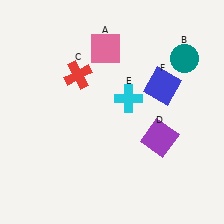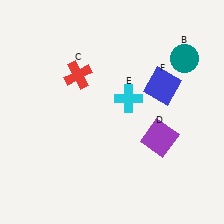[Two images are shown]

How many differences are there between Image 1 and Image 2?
There is 1 difference between the two images.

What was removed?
The pink square (A) was removed in Image 2.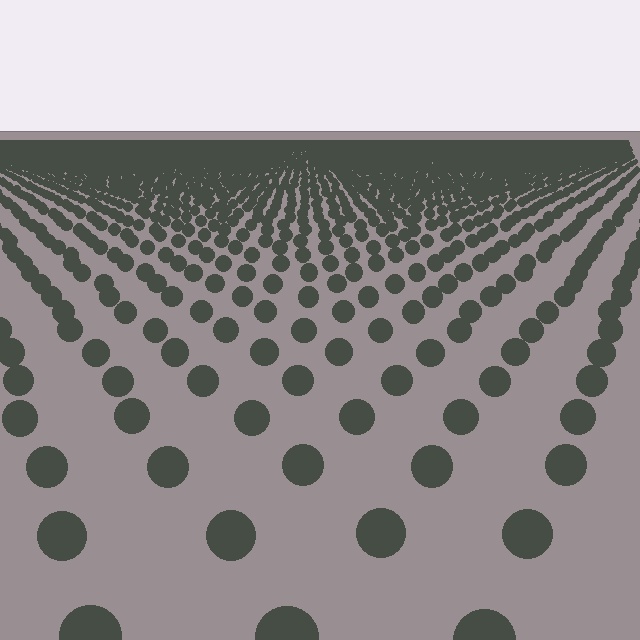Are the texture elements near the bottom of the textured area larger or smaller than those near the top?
Larger. Near the bottom, elements are closer to the viewer and appear at a bigger on-screen size.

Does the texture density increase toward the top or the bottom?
Density increases toward the top.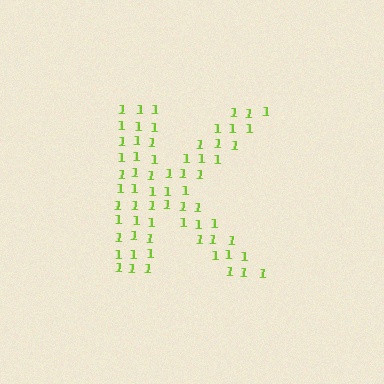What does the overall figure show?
The overall figure shows the letter K.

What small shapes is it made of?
It is made of small digit 1's.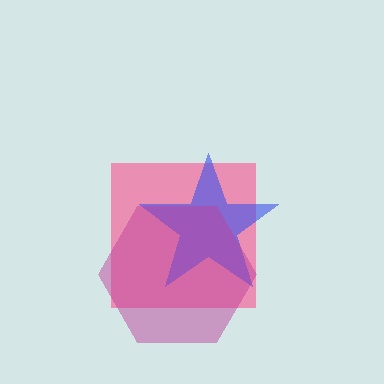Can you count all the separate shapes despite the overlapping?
Yes, there are 3 separate shapes.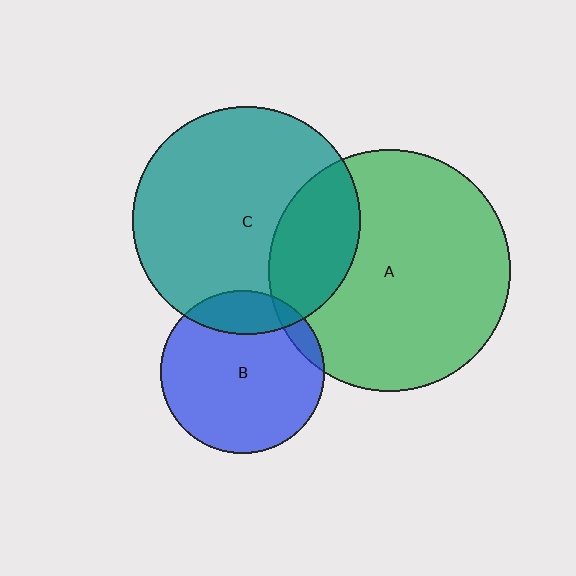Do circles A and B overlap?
Yes.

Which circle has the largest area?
Circle A (green).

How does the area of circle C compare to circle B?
Approximately 1.9 times.